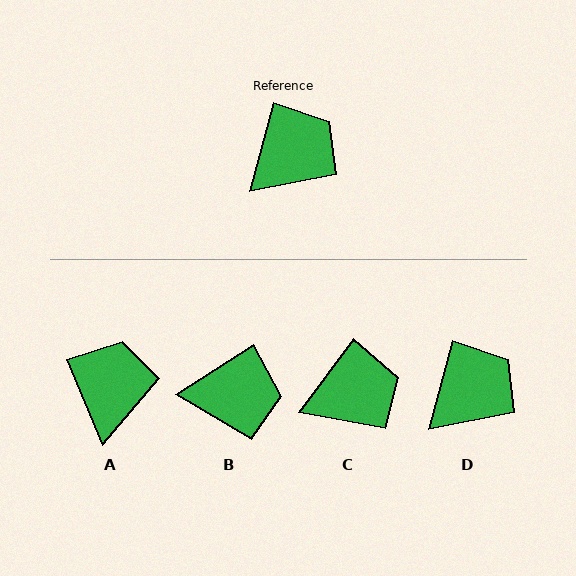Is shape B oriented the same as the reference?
No, it is off by about 42 degrees.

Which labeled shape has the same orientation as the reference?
D.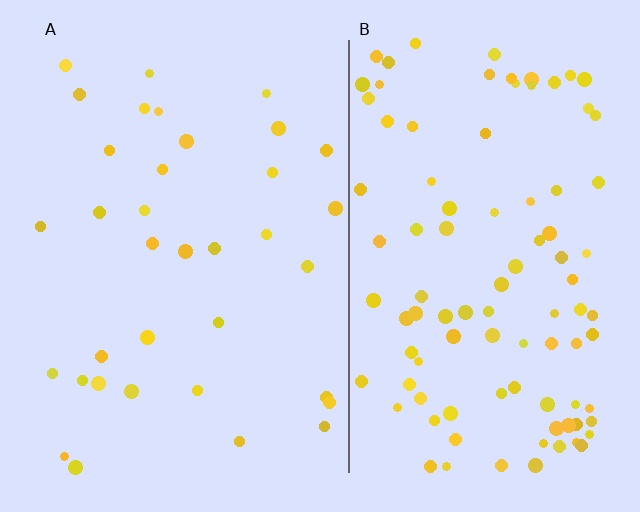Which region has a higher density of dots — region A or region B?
B (the right).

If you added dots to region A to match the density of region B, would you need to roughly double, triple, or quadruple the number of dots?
Approximately triple.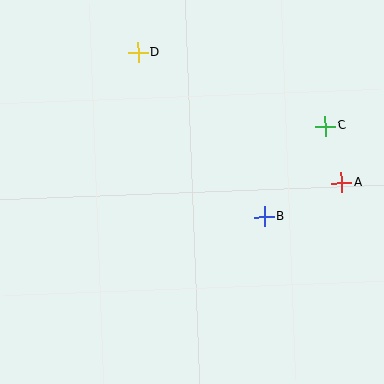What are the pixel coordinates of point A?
Point A is at (341, 182).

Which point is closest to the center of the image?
Point B at (264, 216) is closest to the center.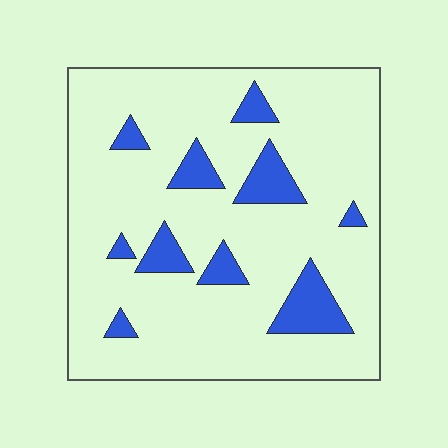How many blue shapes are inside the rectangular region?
10.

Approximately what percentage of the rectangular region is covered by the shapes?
Approximately 15%.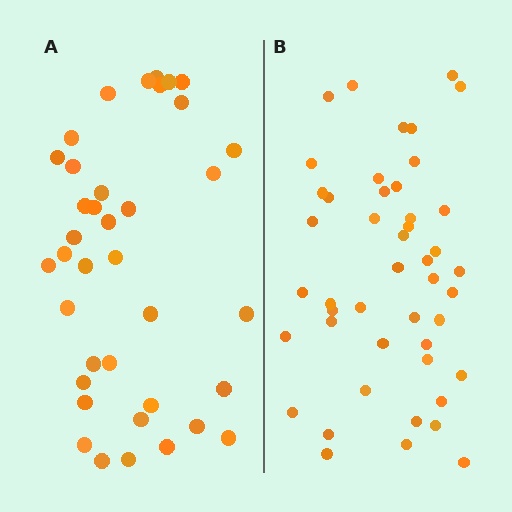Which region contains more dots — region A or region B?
Region B (the right region) has more dots.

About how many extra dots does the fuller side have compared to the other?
Region B has roughly 8 or so more dots than region A.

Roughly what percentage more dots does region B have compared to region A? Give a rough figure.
About 20% more.